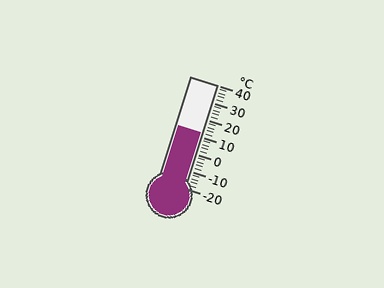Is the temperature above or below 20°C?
The temperature is below 20°C.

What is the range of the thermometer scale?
The thermometer scale ranges from -20°C to 40°C.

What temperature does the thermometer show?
The thermometer shows approximately 12°C.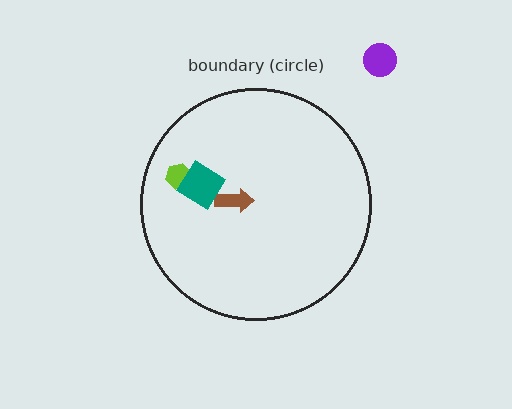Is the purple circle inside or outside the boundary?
Outside.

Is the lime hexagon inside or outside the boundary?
Inside.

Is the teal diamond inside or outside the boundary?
Inside.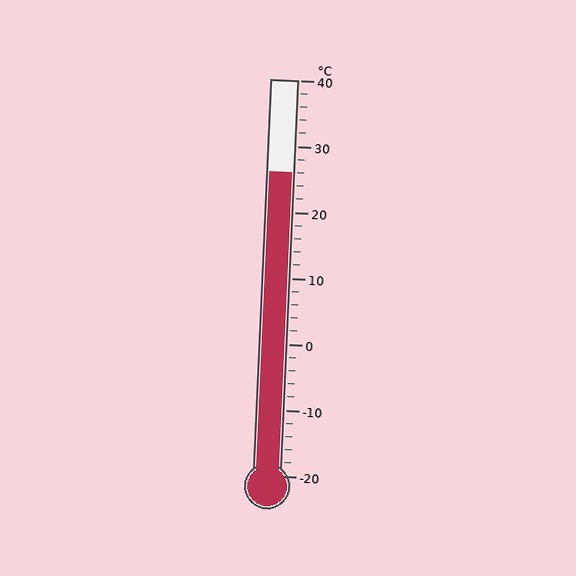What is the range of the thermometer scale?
The thermometer scale ranges from -20°C to 40°C.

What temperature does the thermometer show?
The thermometer shows approximately 26°C.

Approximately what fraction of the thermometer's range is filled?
The thermometer is filled to approximately 75% of its range.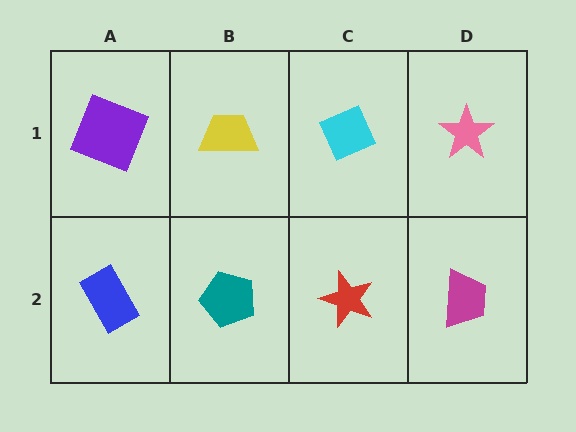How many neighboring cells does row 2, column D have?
2.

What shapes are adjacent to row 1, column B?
A teal pentagon (row 2, column B), a purple square (row 1, column A), a cyan diamond (row 1, column C).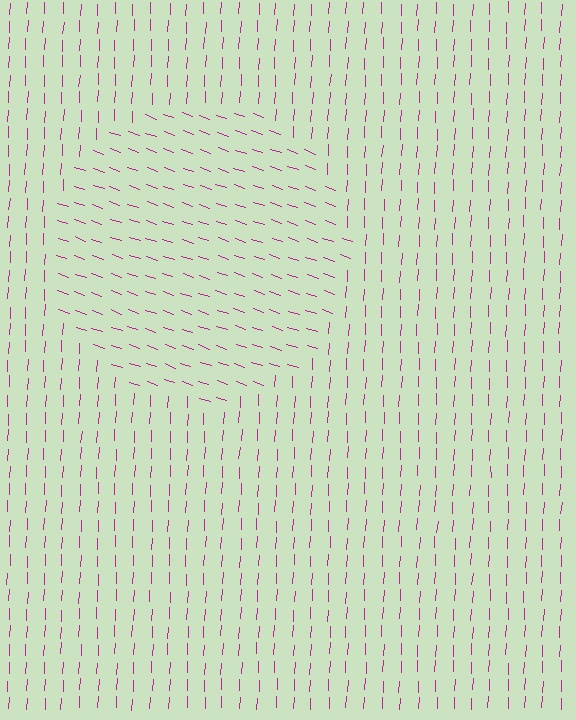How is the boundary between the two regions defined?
The boundary is defined purely by a change in line orientation (approximately 74 degrees difference). All lines are the same color and thickness.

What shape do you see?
I see a circle.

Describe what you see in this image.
The image is filled with small magenta line segments. A circle region in the image has lines oriented differently from the surrounding lines, creating a visible texture boundary.